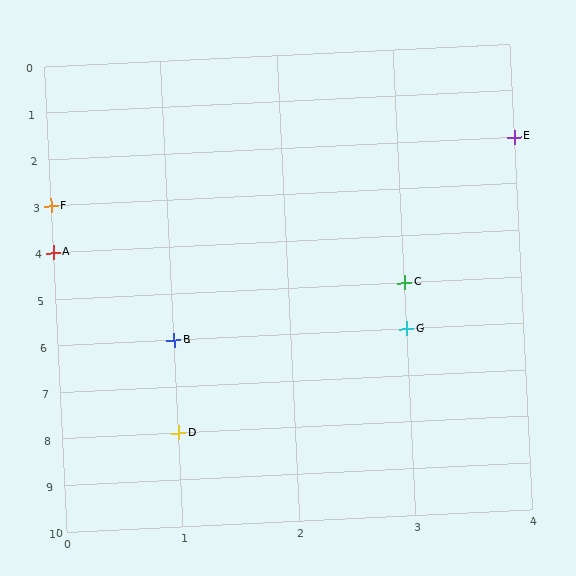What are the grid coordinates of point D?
Point D is at grid coordinates (1, 8).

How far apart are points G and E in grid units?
Points G and E are 1 column and 4 rows apart (about 4.1 grid units diagonally).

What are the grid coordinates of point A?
Point A is at grid coordinates (0, 4).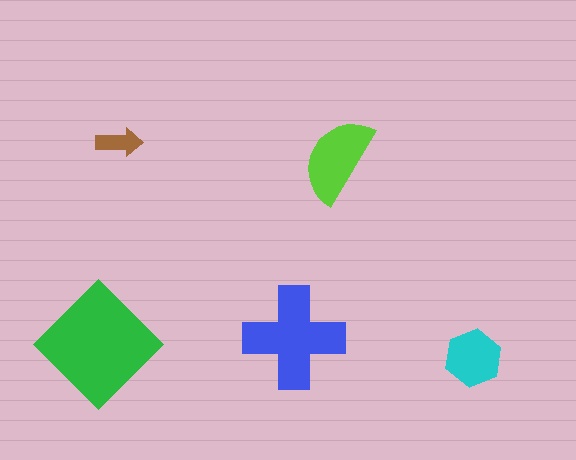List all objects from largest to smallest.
The green diamond, the blue cross, the lime semicircle, the cyan hexagon, the brown arrow.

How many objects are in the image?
There are 5 objects in the image.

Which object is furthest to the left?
The green diamond is leftmost.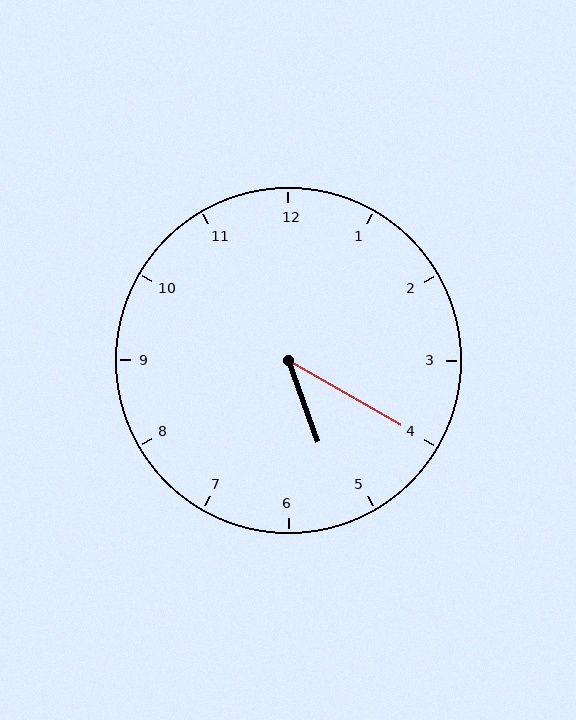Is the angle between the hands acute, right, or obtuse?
It is acute.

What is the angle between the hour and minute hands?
Approximately 40 degrees.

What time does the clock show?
5:20.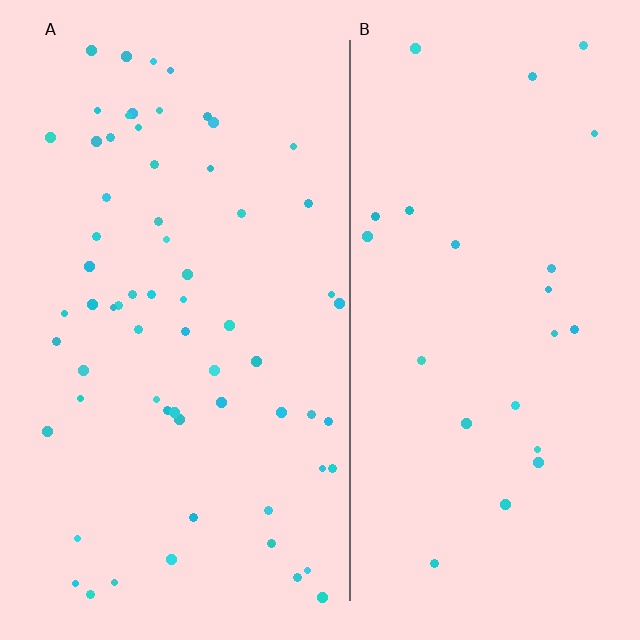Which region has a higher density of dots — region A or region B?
A (the left).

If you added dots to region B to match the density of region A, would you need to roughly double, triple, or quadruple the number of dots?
Approximately triple.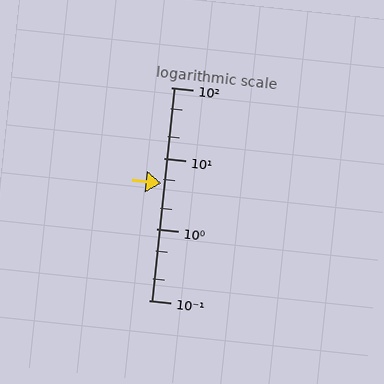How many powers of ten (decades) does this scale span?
The scale spans 3 decades, from 0.1 to 100.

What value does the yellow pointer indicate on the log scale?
The pointer indicates approximately 4.4.